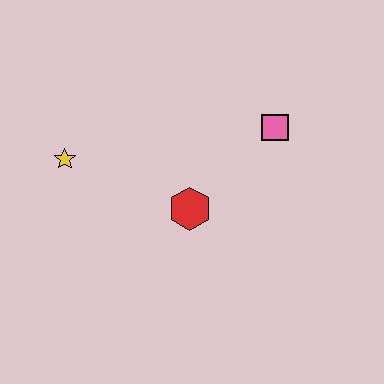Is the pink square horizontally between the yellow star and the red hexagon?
No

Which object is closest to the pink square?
The red hexagon is closest to the pink square.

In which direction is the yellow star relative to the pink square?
The yellow star is to the left of the pink square.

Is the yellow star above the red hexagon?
Yes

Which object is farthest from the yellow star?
The pink square is farthest from the yellow star.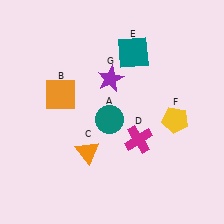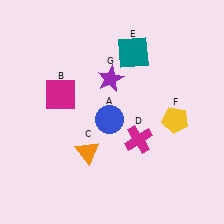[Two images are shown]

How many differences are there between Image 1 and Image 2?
There are 2 differences between the two images.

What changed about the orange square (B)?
In Image 1, B is orange. In Image 2, it changed to magenta.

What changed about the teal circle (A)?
In Image 1, A is teal. In Image 2, it changed to blue.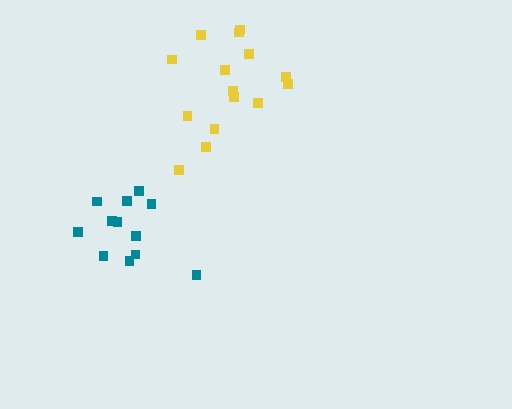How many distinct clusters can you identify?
There are 2 distinct clusters.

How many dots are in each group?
Group 1: 15 dots, Group 2: 12 dots (27 total).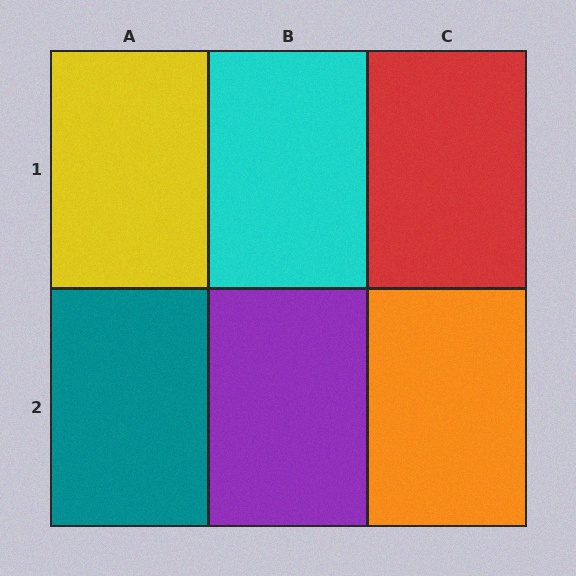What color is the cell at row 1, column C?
Red.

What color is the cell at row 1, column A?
Yellow.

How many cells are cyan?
1 cell is cyan.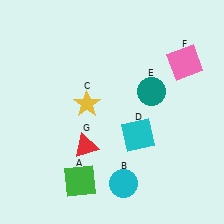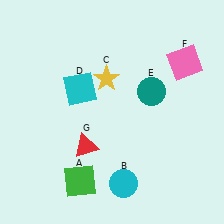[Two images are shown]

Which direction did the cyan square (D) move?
The cyan square (D) moved left.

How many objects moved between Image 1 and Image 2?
2 objects moved between the two images.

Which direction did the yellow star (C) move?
The yellow star (C) moved up.